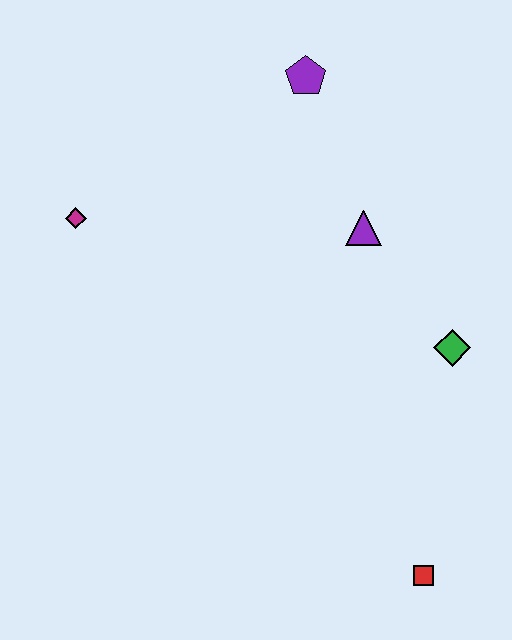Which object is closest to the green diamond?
The purple triangle is closest to the green diamond.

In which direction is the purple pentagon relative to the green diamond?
The purple pentagon is above the green diamond.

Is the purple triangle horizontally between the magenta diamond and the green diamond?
Yes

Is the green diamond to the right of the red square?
Yes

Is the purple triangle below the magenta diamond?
Yes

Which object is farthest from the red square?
The purple pentagon is farthest from the red square.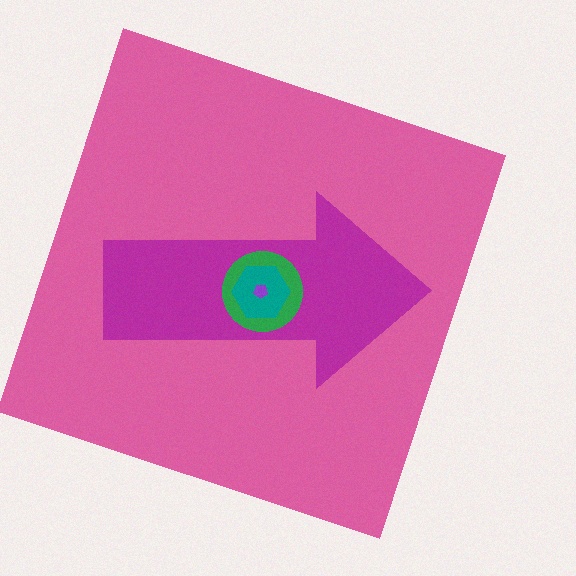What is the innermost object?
The purple pentagon.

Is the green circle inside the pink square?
Yes.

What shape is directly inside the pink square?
The magenta arrow.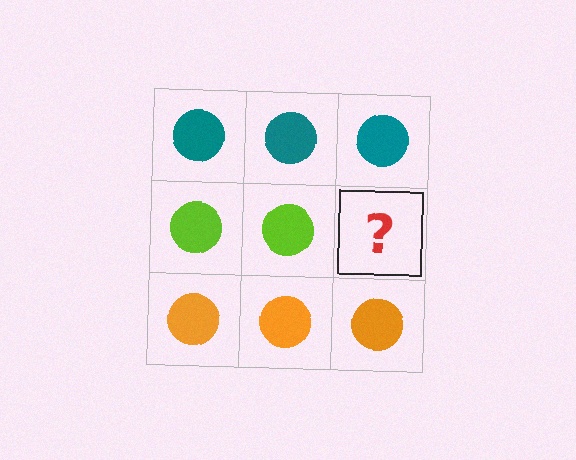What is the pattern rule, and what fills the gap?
The rule is that each row has a consistent color. The gap should be filled with a lime circle.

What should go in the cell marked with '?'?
The missing cell should contain a lime circle.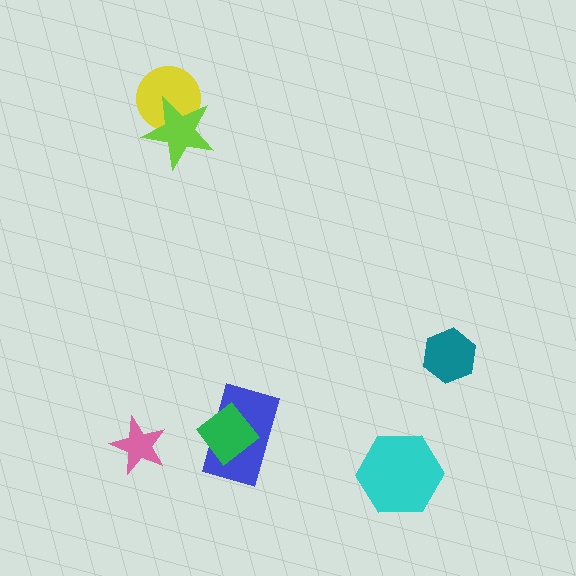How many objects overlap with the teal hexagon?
0 objects overlap with the teal hexagon.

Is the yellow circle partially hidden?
Yes, it is partially covered by another shape.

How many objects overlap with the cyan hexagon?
0 objects overlap with the cyan hexagon.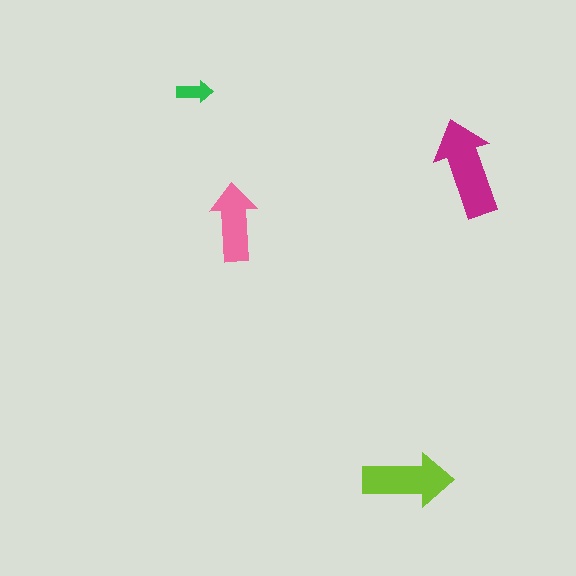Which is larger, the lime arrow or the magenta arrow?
The magenta one.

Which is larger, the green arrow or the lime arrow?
The lime one.